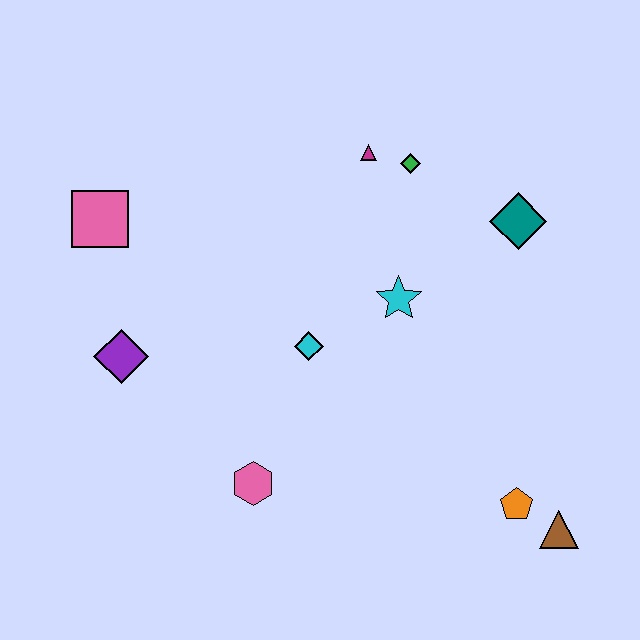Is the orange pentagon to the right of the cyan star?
Yes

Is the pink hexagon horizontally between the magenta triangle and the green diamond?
No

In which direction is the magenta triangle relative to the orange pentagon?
The magenta triangle is above the orange pentagon.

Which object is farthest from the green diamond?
The brown triangle is farthest from the green diamond.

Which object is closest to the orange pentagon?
The brown triangle is closest to the orange pentagon.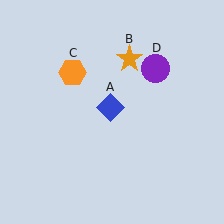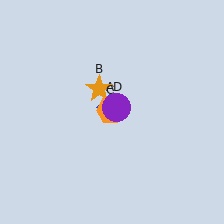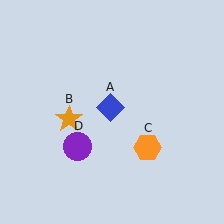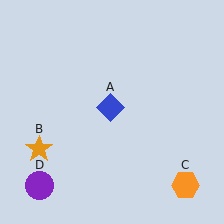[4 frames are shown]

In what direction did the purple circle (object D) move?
The purple circle (object D) moved down and to the left.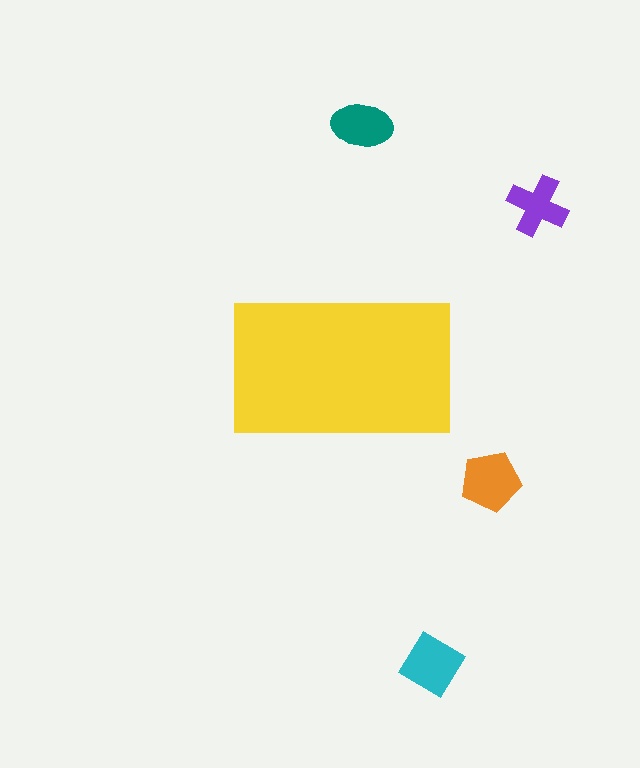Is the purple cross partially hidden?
No, the purple cross is fully visible.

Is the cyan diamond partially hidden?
No, the cyan diamond is fully visible.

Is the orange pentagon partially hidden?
No, the orange pentagon is fully visible.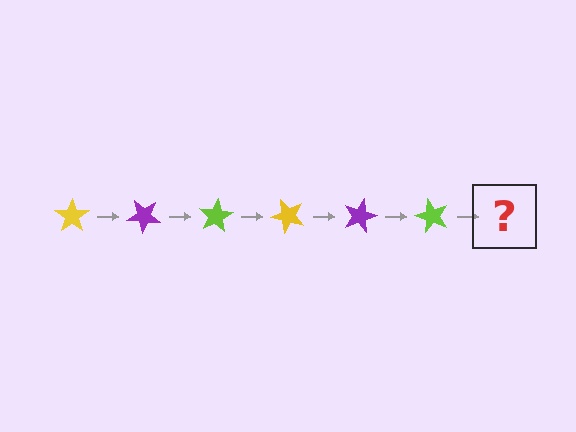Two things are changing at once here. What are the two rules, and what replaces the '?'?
The two rules are that it rotates 40 degrees each step and the color cycles through yellow, purple, and lime. The '?' should be a yellow star, rotated 240 degrees from the start.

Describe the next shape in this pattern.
It should be a yellow star, rotated 240 degrees from the start.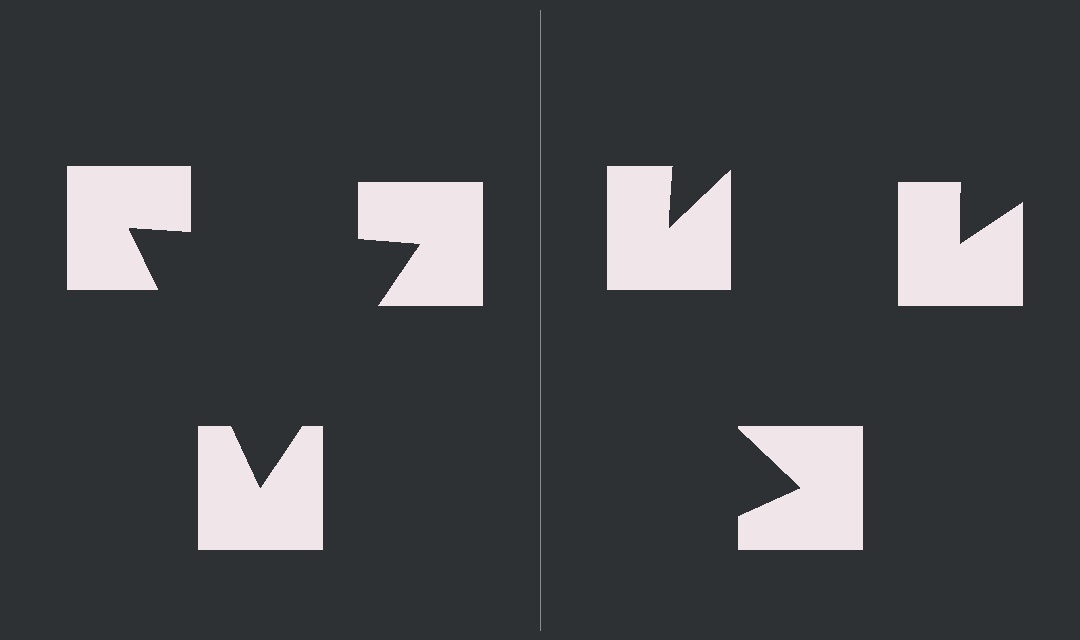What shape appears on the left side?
An illusory triangle.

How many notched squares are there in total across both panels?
6 — 3 on each side.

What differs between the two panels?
The notched squares are positioned identically on both sides; only the wedge orientations differ. On the left they align to a triangle; on the right they are misaligned.